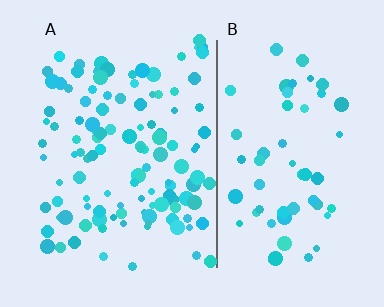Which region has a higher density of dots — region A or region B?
A (the left).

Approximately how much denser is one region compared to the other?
Approximately 2.1× — region A over region B.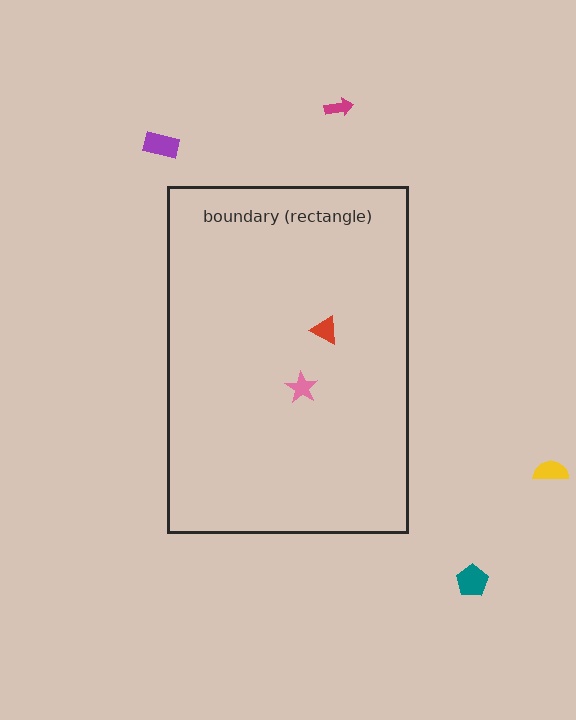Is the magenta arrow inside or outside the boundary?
Outside.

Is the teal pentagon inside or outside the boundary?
Outside.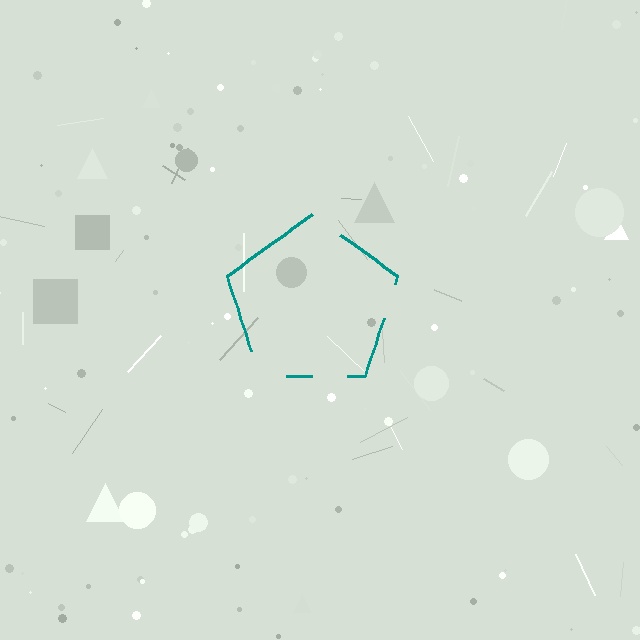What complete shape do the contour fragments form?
The contour fragments form a pentagon.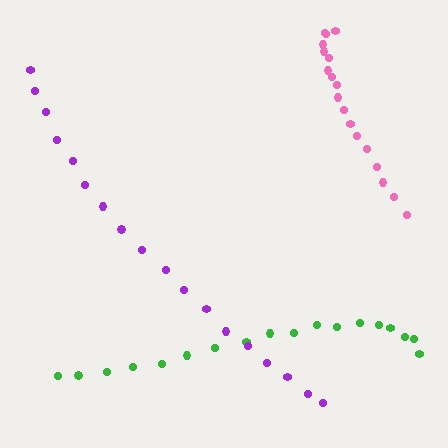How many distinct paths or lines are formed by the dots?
There are 3 distinct paths.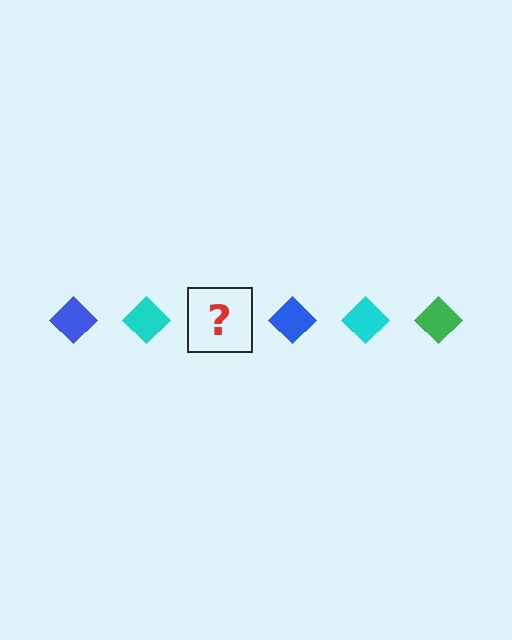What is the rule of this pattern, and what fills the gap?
The rule is that the pattern cycles through blue, cyan, green diamonds. The gap should be filled with a green diamond.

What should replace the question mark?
The question mark should be replaced with a green diamond.